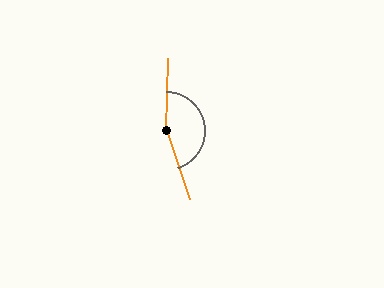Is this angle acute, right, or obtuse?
It is obtuse.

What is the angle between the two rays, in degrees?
Approximately 160 degrees.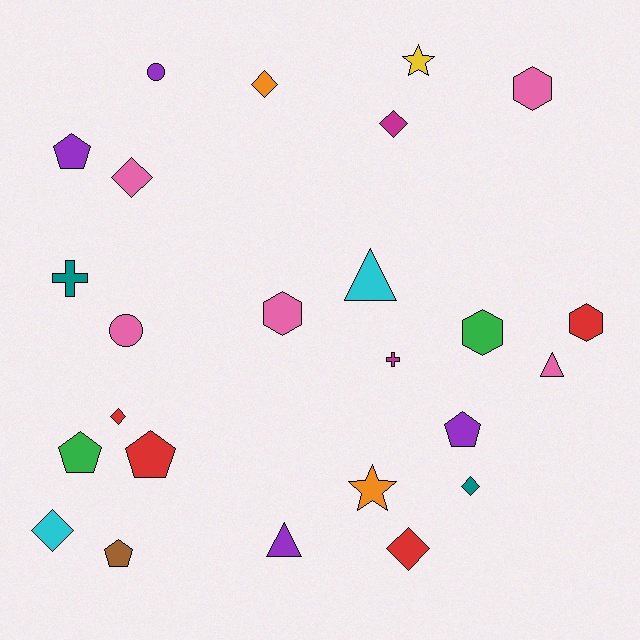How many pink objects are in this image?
There are 5 pink objects.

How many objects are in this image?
There are 25 objects.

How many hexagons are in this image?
There are 4 hexagons.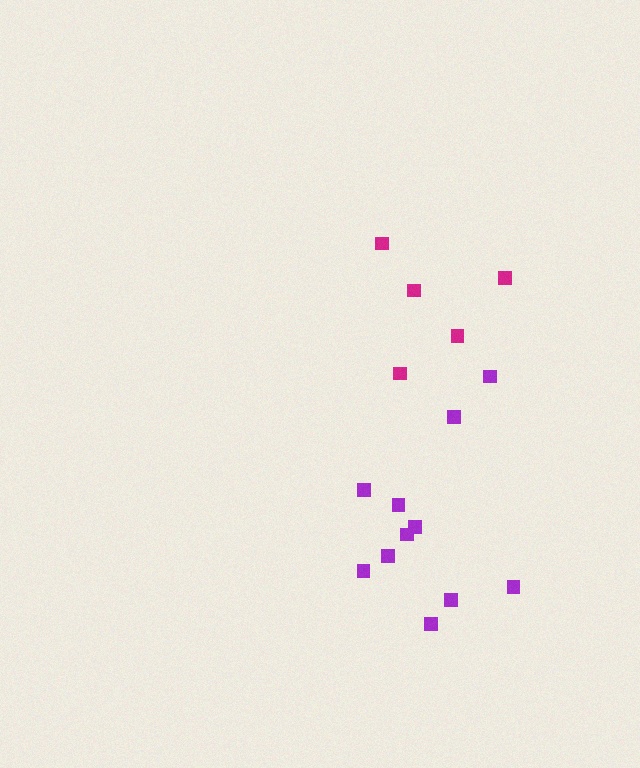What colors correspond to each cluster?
The clusters are colored: magenta, purple.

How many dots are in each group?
Group 1: 5 dots, Group 2: 11 dots (16 total).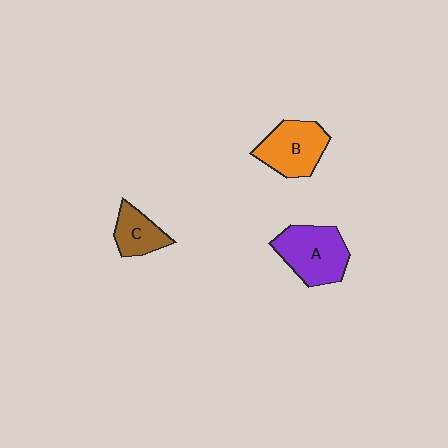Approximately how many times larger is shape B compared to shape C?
Approximately 1.5 times.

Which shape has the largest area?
Shape A (purple).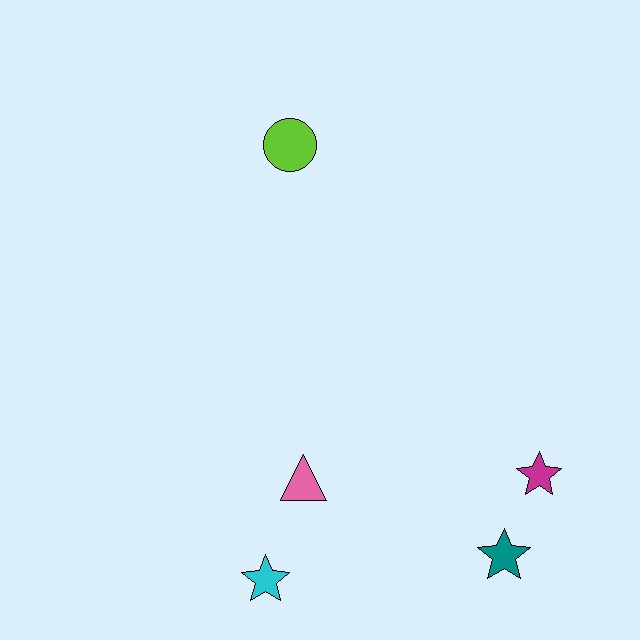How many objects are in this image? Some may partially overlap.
There are 5 objects.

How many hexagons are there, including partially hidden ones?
There are no hexagons.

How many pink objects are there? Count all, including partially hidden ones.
There is 1 pink object.